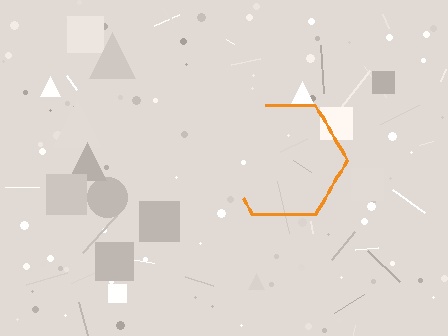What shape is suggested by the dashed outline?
The dashed outline suggests a hexagon.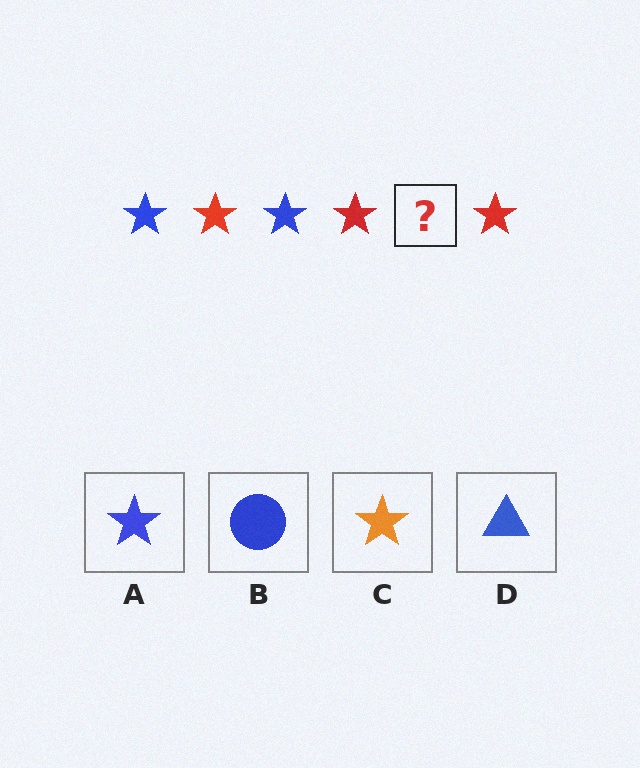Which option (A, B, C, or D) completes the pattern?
A.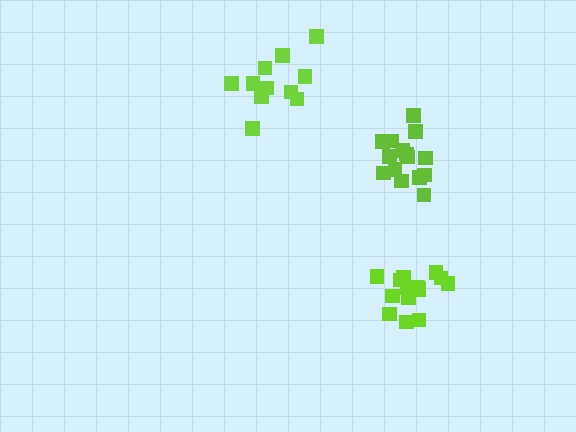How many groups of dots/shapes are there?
There are 3 groups.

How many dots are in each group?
Group 1: 14 dots, Group 2: 11 dots, Group 3: 15 dots (40 total).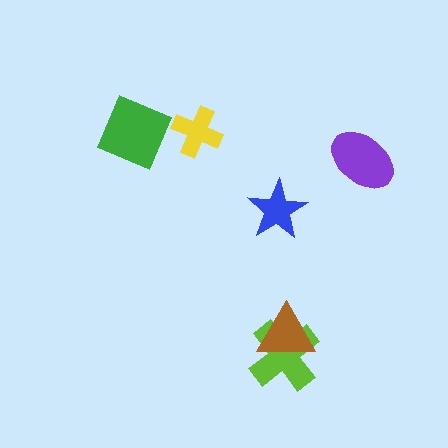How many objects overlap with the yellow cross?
0 objects overlap with the yellow cross.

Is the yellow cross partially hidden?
No, no other shape covers it.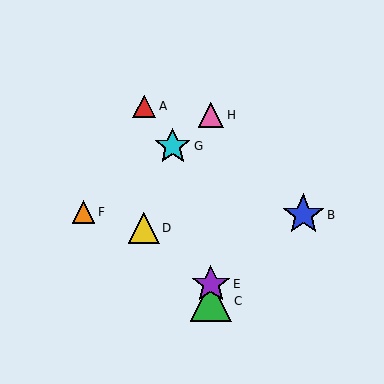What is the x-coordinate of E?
Object E is at x≈211.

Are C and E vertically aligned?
Yes, both are at x≈211.